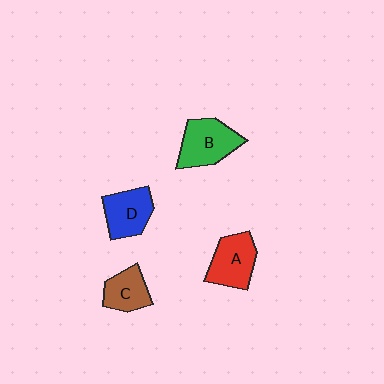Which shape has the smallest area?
Shape C (brown).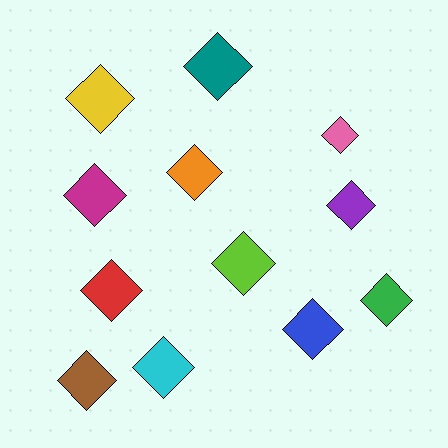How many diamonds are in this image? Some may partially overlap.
There are 12 diamonds.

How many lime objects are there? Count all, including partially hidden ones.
There is 1 lime object.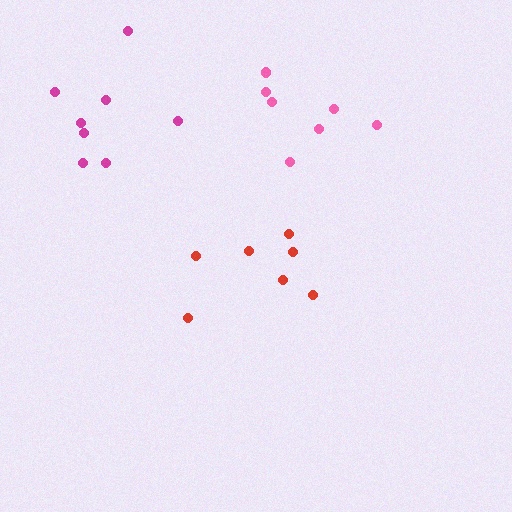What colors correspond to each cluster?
The clusters are colored: pink, red, magenta.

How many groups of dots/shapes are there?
There are 3 groups.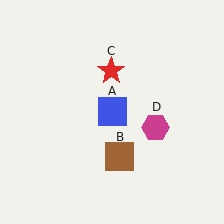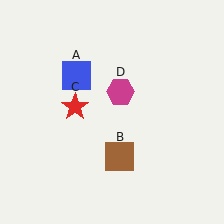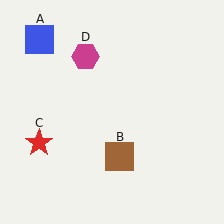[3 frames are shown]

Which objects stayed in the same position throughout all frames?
Brown square (object B) remained stationary.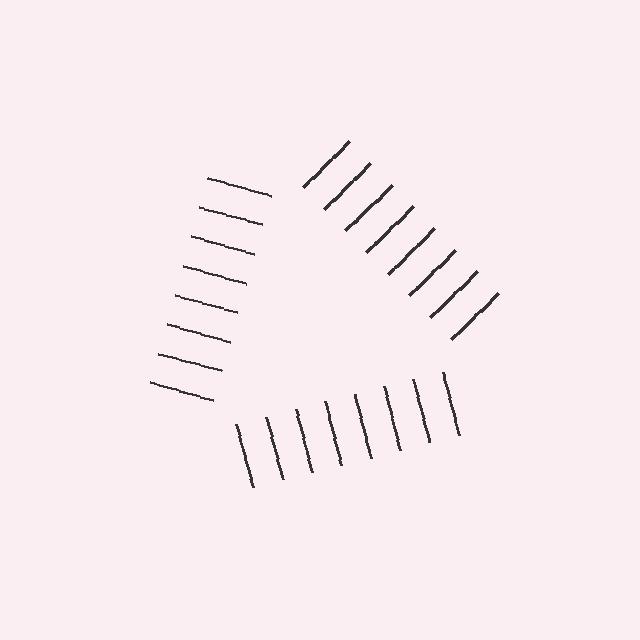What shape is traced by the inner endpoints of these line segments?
An illusory triangle — the line segments terminate on its edges but no continuous stroke is drawn.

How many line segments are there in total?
24 — 8 along each of the 3 edges.